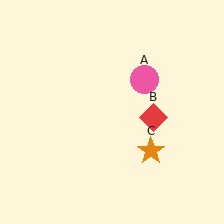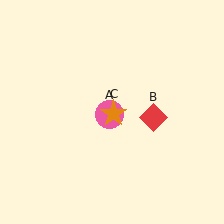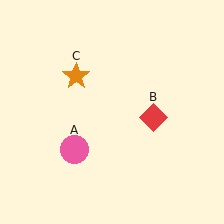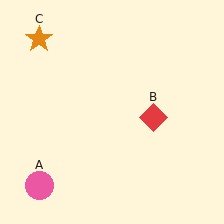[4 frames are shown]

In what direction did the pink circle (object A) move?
The pink circle (object A) moved down and to the left.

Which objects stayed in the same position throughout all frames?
Red diamond (object B) remained stationary.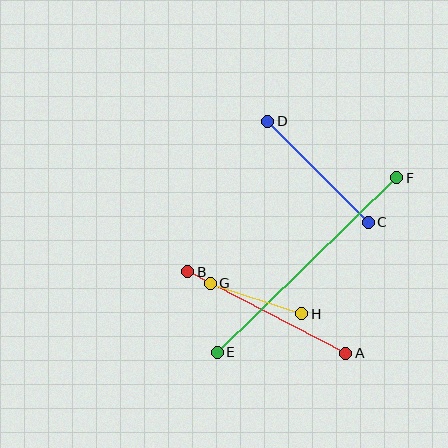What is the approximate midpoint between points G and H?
The midpoint is at approximately (256, 299) pixels.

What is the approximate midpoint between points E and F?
The midpoint is at approximately (307, 265) pixels.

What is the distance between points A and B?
The distance is approximately 177 pixels.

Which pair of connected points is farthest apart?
Points E and F are farthest apart.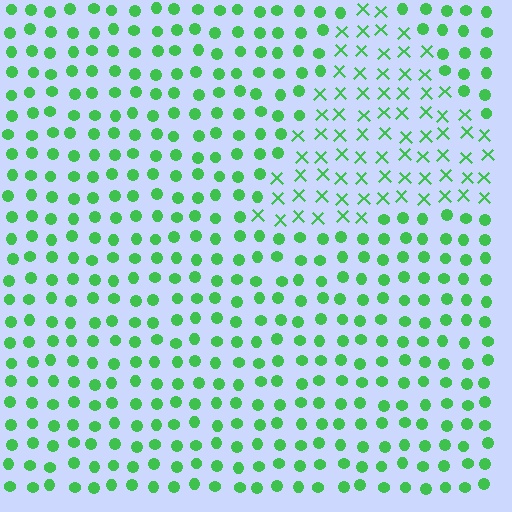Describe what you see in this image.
The image is filled with small green elements arranged in a uniform grid. A triangle-shaped region contains X marks, while the surrounding area contains circles. The boundary is defined purely by the change in element shape.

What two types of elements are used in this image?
The image uses X marks inside the triangle region and circles outside it.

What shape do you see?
I see a triangle.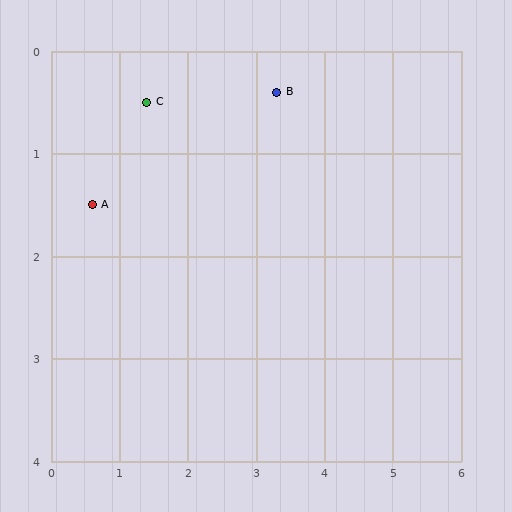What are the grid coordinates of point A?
Point A is at approximately (0.6, 1.5).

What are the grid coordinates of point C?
Point C is at approximately (1.4, 0.5).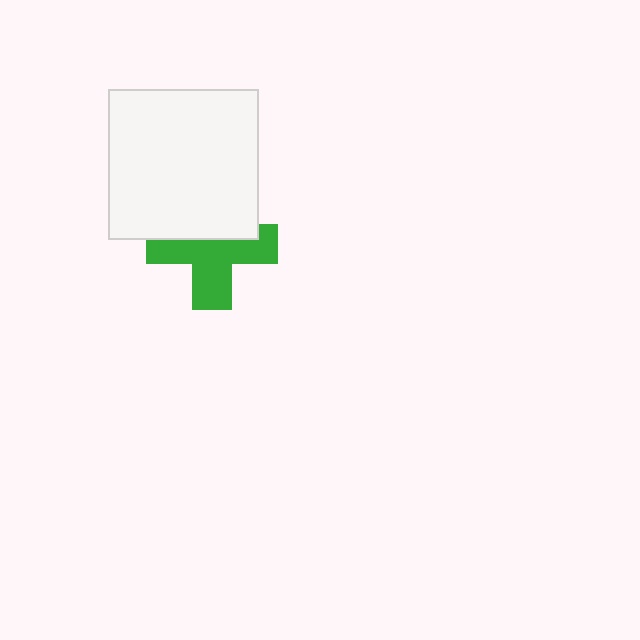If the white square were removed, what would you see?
You would see the complete green cross.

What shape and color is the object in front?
The object in front is a white square.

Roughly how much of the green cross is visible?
About half of it is visible (roughly 59%).